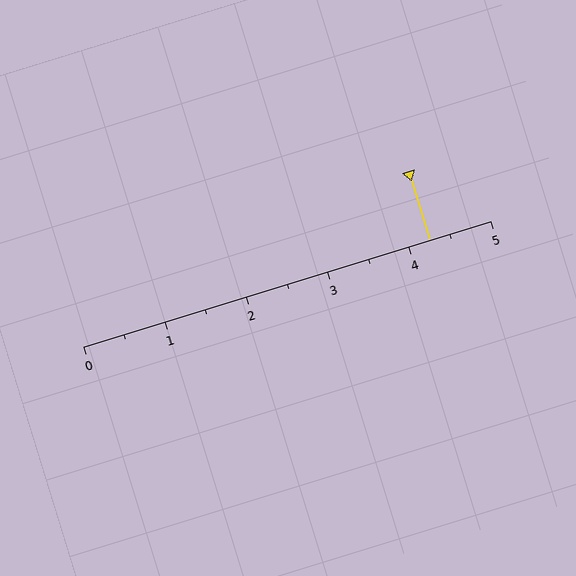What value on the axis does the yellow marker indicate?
The marker indicates approximately 4.2.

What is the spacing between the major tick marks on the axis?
The major ticks are spaced 1 apart.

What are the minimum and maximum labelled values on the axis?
The axis runs from 0 to 5.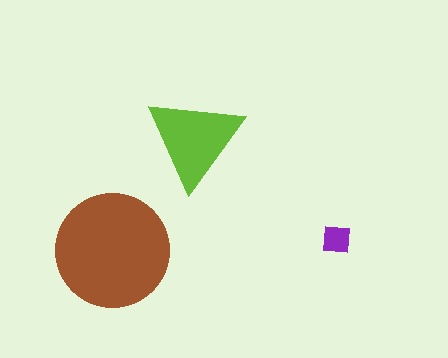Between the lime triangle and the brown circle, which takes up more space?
The brown circle.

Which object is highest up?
The lime triangle is topmost.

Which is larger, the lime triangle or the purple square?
The lime triangle.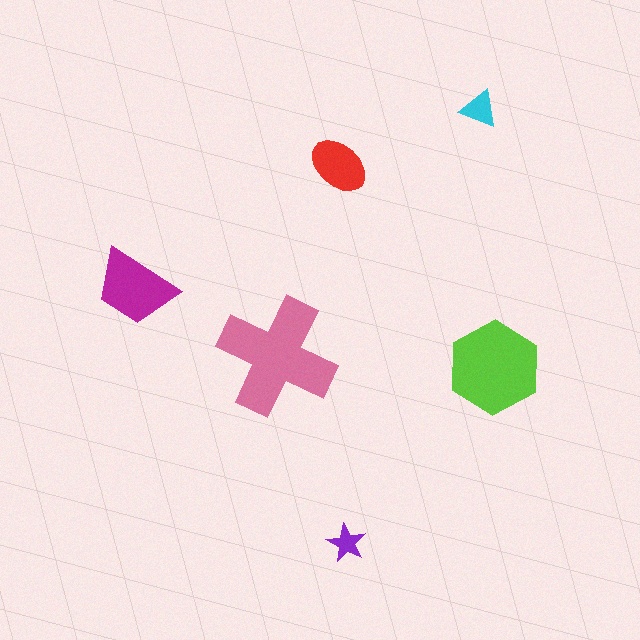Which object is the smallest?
The purple star.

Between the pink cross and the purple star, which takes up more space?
The pink cross.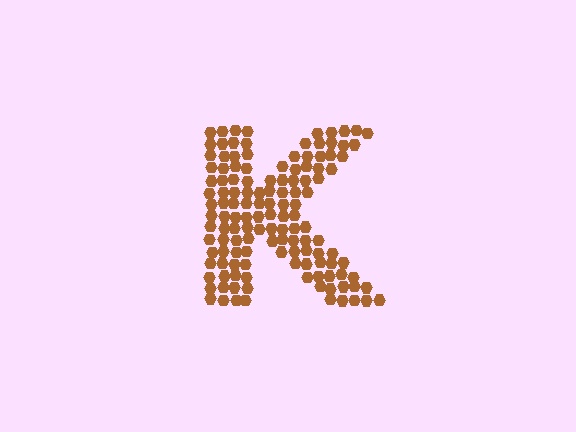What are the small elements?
The small elements are hexagons.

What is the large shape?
The large shape is the letter K.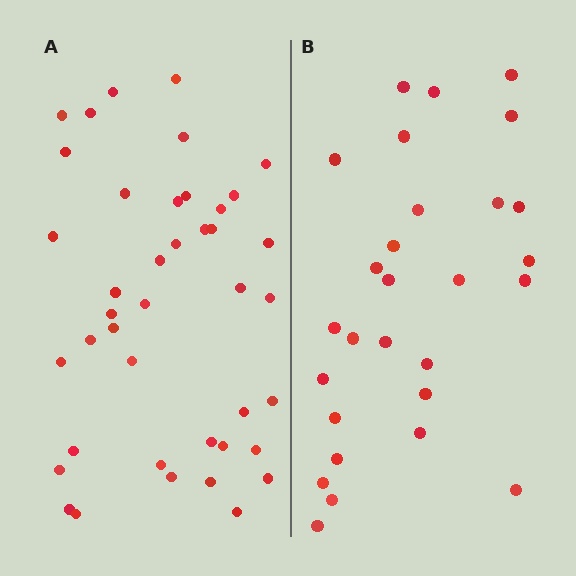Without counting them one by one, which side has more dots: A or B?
Region A (the left region) has more dots.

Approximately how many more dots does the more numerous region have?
Region A has approximately 15 more dots than region B.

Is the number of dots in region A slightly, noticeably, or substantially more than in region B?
Region A has substantially more. The ratio is roughly 1.5 to 1.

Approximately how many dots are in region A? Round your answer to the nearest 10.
About 40 dots. (The exact count is 41, which rounds to 40.)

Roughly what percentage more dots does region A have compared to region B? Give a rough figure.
About 45% more.